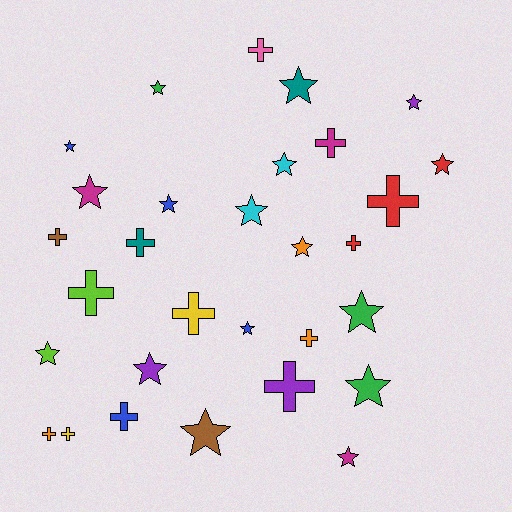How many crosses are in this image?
There are 13 crosses.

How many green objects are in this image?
There are 3 green objects.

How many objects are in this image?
There are 30 objects.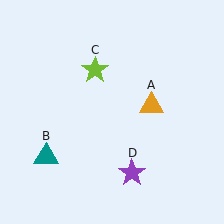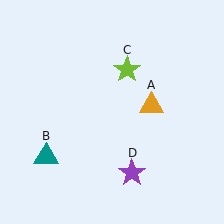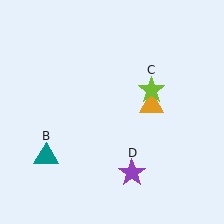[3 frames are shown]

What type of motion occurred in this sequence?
The lime star (object C) rotated clockwise around the center of the scene.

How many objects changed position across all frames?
1 object changed position: lime star (object C).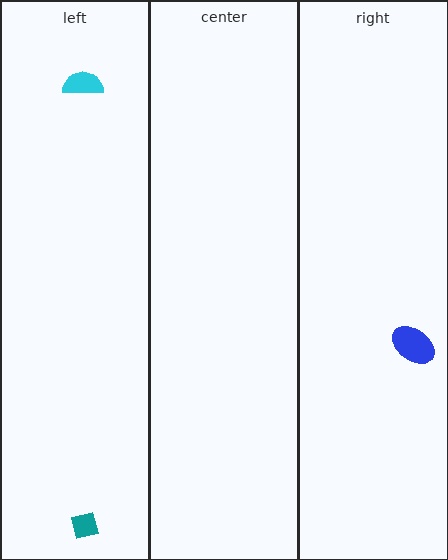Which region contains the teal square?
The left region.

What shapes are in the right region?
The blue ellipse.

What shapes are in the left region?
The cyan semicircle, the teal square.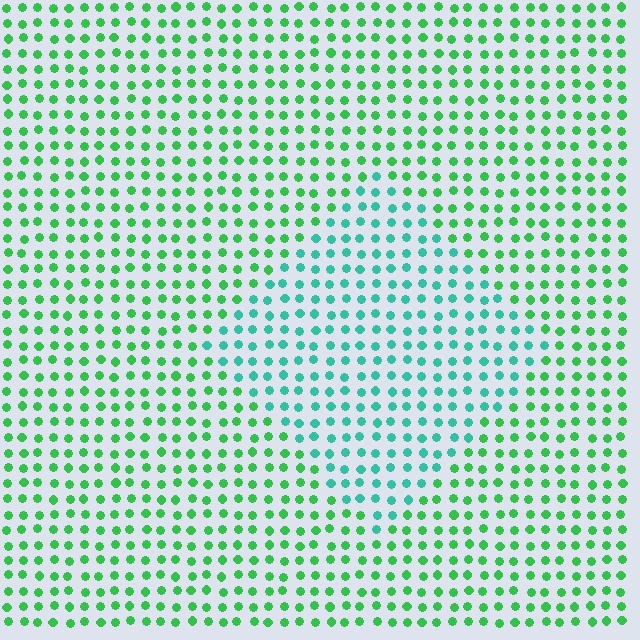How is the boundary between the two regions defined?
The boundary is defined purely by a slight shift in hue (about 37 degrees). Spacing, size, and orientation are identical on both sides.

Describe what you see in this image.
The image is filled with small green elements in a uniform arrangement. A diamond-shaped region is visible where the elements are tinted to a slightly different hue, forming a subtle color boundary.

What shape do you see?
I see a diamond.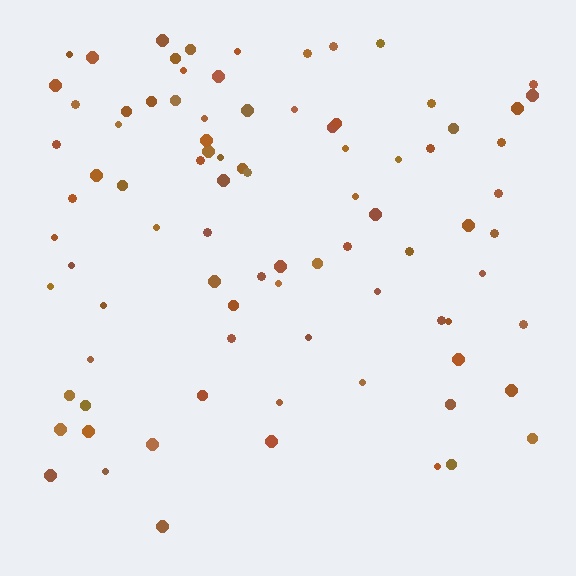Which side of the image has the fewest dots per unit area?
The bottom.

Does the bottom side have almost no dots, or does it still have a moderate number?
Still a moderate number, just noticeably fewer than the top.